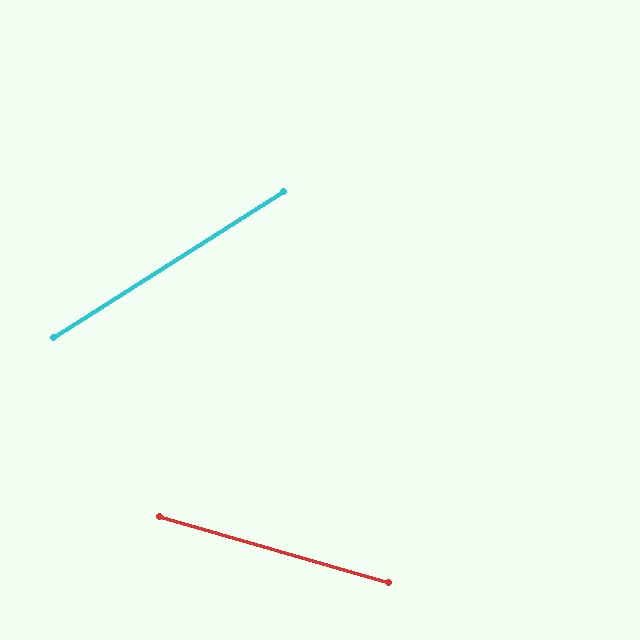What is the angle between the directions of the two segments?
Approximately 48 degrees.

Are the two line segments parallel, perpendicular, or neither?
Neither parallel nor perpendicular — they differ by about 48°.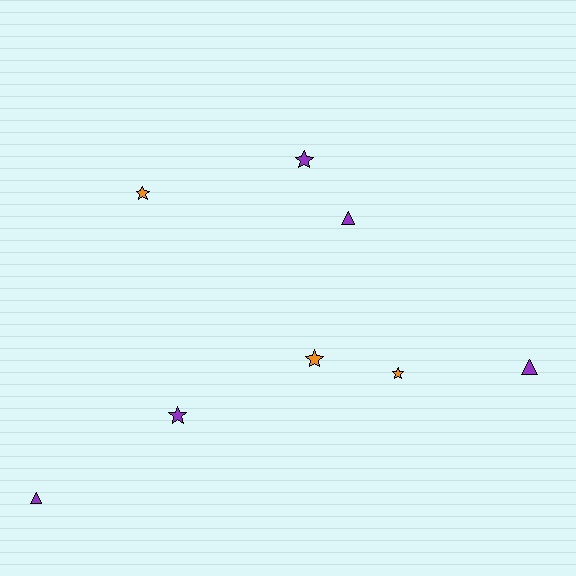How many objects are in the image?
There are 8 objects.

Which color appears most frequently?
Purple, with 5 objects.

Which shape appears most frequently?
Star, with 5 objects.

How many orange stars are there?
There are 3 orange stars.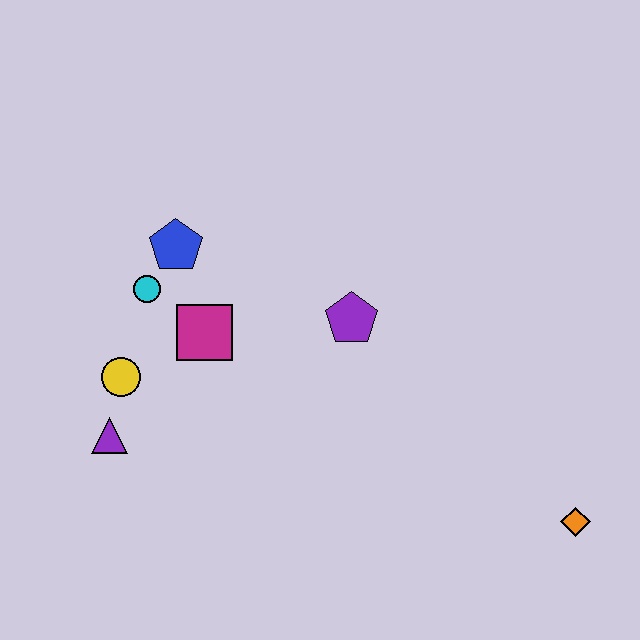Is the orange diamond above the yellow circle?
No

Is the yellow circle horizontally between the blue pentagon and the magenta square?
No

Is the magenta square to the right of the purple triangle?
Yes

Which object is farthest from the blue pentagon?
The orange diamond is farthest from the blue pentagon.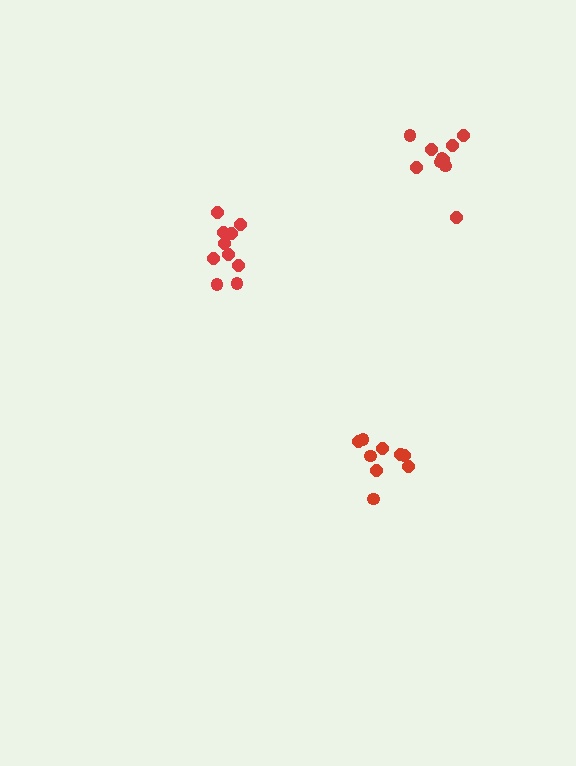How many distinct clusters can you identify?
There are 3 distinct clusters.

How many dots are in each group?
Group 1: 10 dots, Group 2: 9 dots, Group 3: 10 dots (29 total).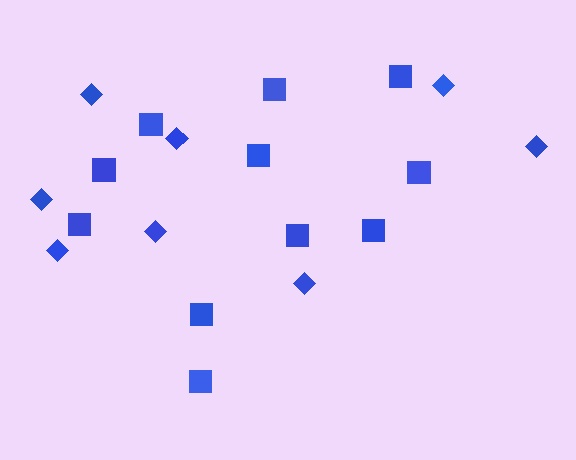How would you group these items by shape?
There are 2 groups: one group of diamonds (8) and one group of squares (11).